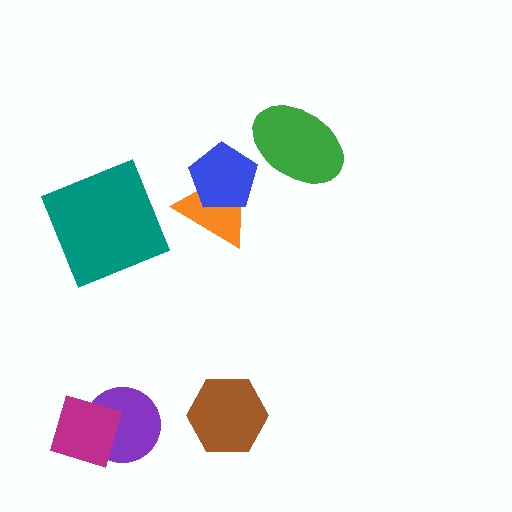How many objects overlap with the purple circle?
1 object overlaps with the purple circle.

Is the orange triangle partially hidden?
Yes, it is partially covered by another shape.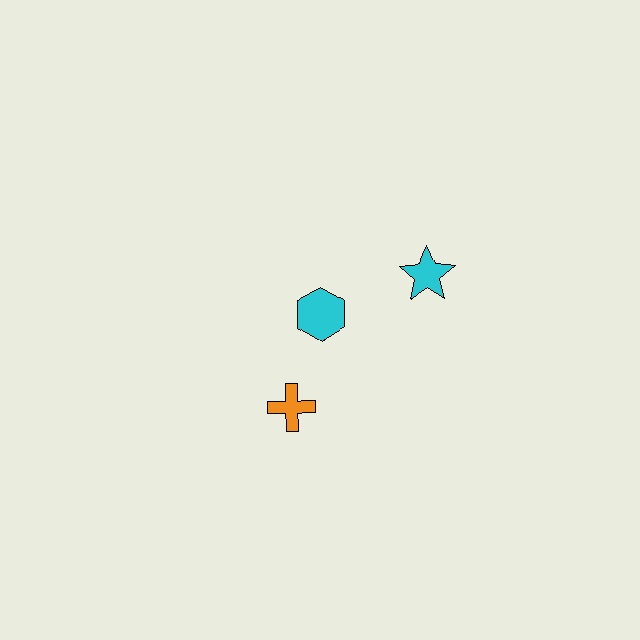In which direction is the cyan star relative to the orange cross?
The cyan star is to the right of the orange cross.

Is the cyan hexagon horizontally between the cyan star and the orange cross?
Yes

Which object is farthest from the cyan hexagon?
The cyan star is farthest from the cyan hexagon.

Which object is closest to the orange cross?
The cyan hexagon is closest to the orange cross.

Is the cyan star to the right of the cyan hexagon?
Yes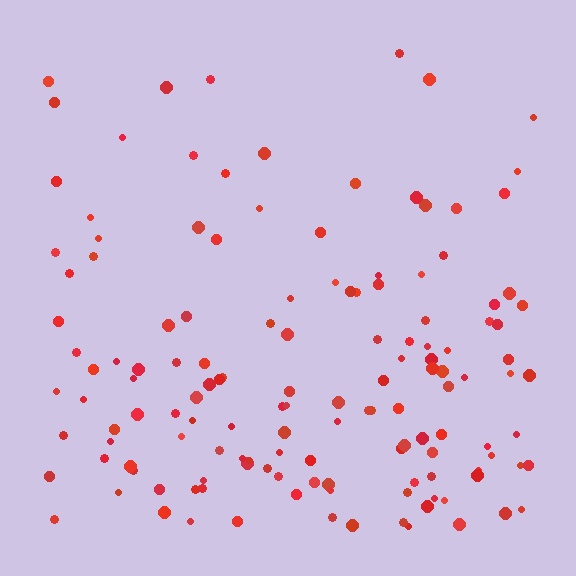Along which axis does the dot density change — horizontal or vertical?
Vertical.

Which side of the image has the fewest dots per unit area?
The top.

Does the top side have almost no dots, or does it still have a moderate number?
Still a moderate number, just noticeably fewer than the bottom.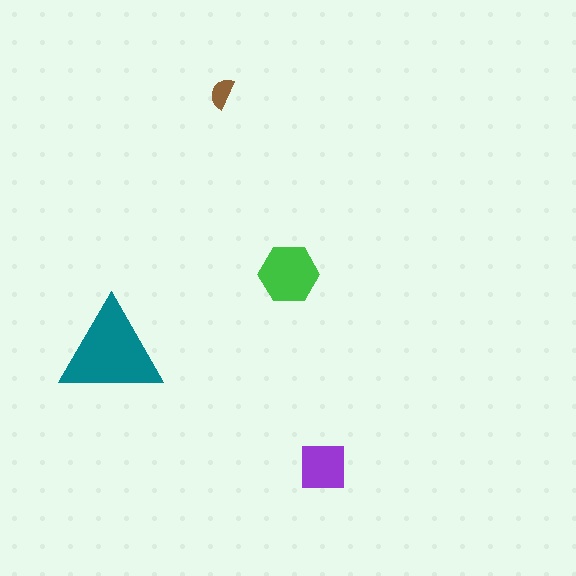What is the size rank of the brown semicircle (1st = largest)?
4th.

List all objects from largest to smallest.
The teal triangle, the green hexagon, the purple square, the brown semicircle.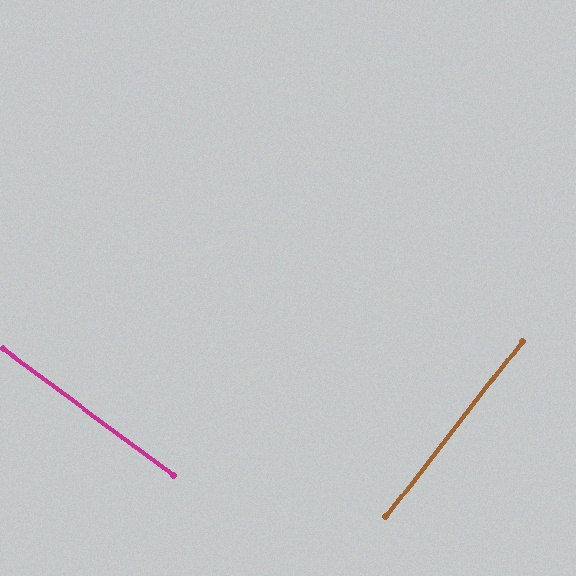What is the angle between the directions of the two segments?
Approximately 89 degrees.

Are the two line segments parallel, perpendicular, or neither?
Perpendicular — they meet at approximately 89°.